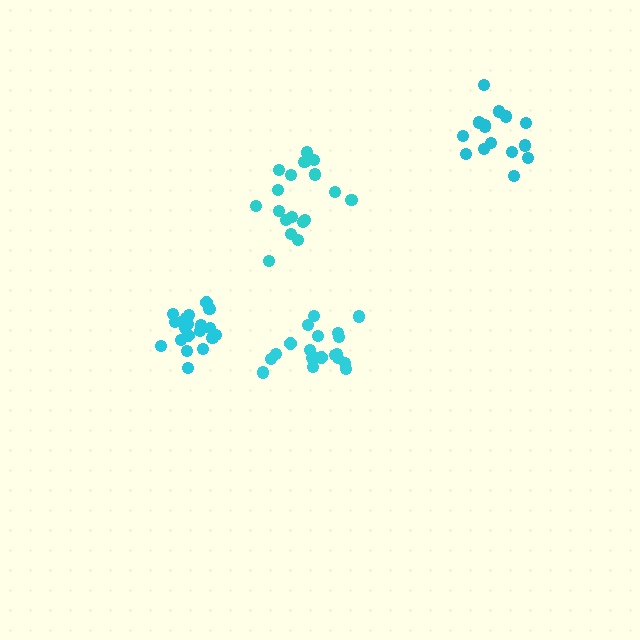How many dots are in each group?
Group 1: 18 dots, Group 2: 20 dots, Group 3: 15 dots, Group 4: 21 dots (74 total).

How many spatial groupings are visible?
There are 4 spatial groupings.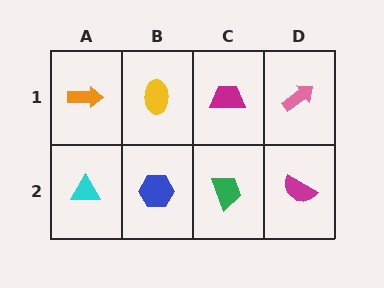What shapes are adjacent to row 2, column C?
A magenta trapezoid (row 1, column C), a blue hexagon (row 2, column B), a magenta semicircle (row 2, column D).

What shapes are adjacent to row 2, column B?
A yellow ellipse (row 1, column B), a cyan triangle (row 2, column A), a green trapezoid (row 2, column C).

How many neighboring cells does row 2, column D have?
2.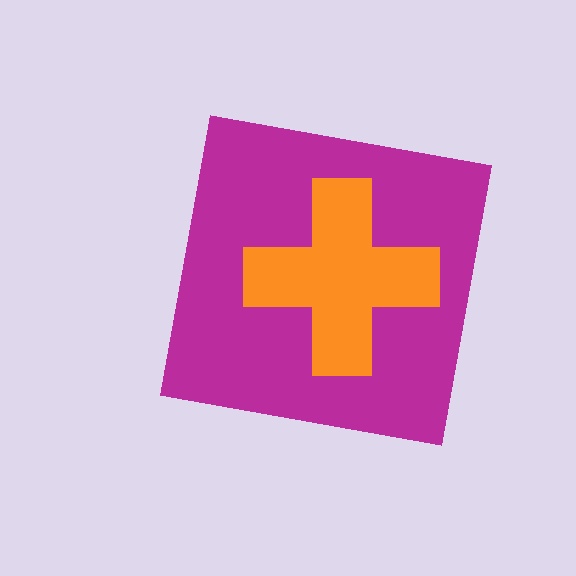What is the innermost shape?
The orange cross.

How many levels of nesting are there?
2.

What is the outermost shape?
The magenta square.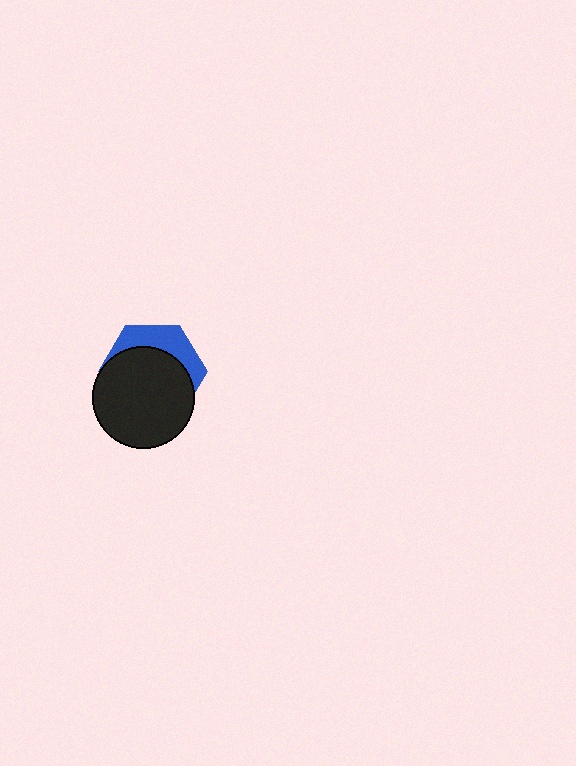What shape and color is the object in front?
The object in front is a black circle.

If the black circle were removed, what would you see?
You would see the complete blue hexagon.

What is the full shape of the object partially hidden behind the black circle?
The partially hidden object is a blue hexagon.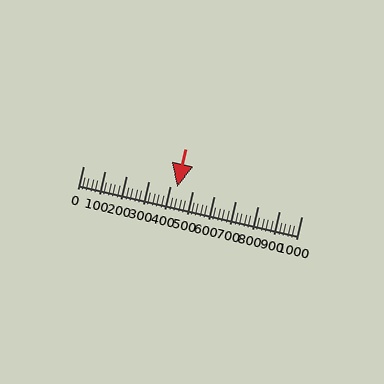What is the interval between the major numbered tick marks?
The major tick marks are spaced 100 units apart.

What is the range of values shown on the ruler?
The ruler shows values from 0 to 1000.